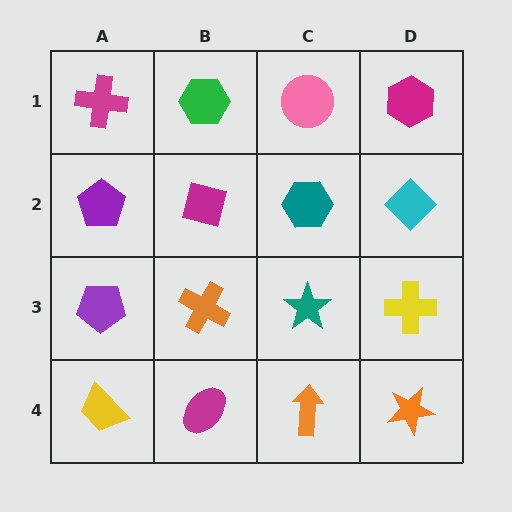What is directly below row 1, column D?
A cyan diamond.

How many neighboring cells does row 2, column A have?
3.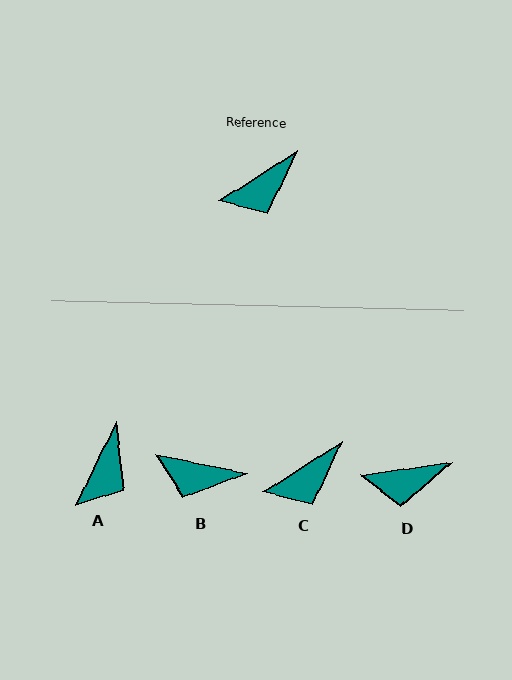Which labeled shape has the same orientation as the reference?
C.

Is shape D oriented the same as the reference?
No, it is off by about 24 degrees.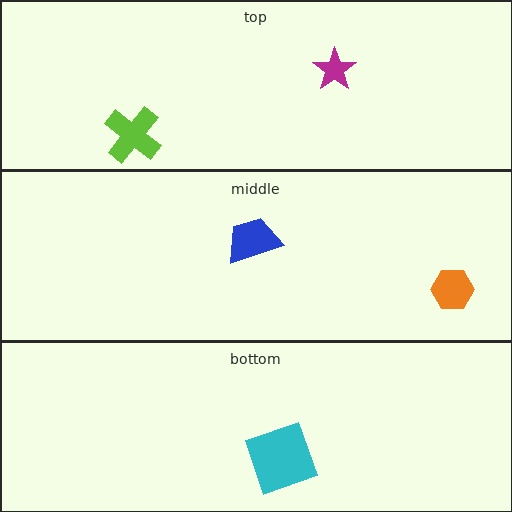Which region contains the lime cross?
The top region.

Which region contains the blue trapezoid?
The middle region.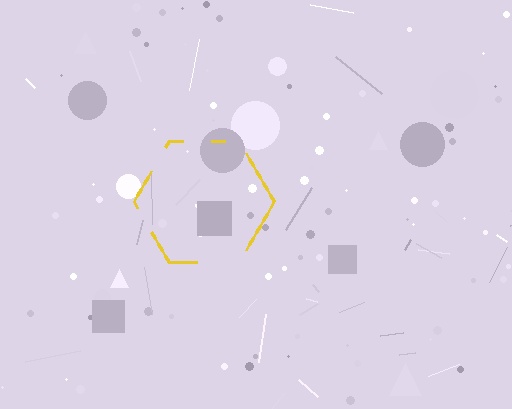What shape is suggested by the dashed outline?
The dashed outline suggests a hexagon.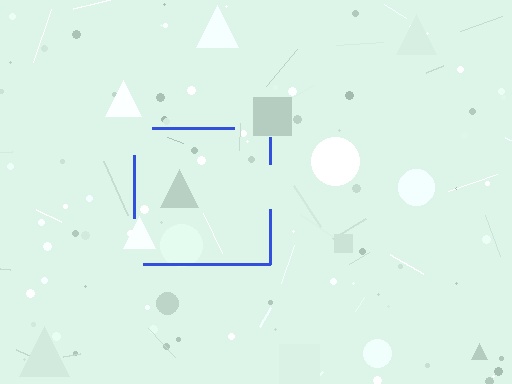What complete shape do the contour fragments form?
The contour fragments form a square.